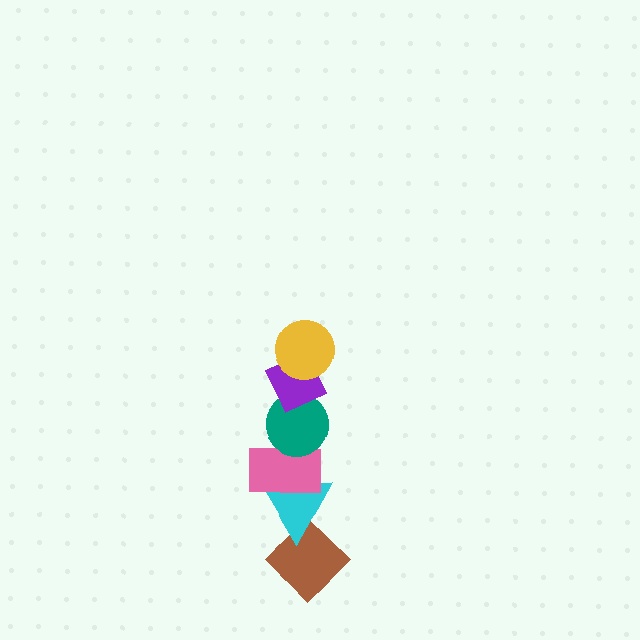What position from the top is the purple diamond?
The purple diamond is 2nd from the top.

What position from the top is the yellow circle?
The yellow circle is 1st from the top.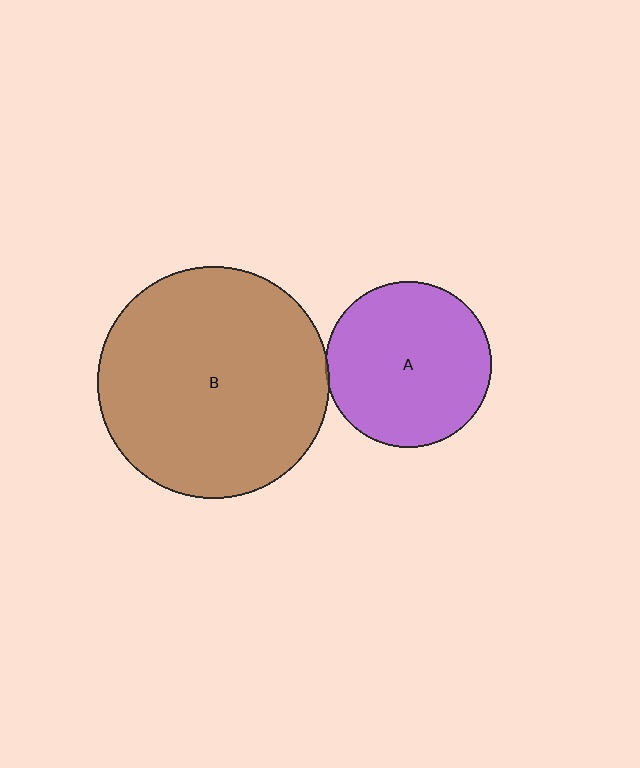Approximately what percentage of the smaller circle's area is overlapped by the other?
Approximately 5%.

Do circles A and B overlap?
Yes.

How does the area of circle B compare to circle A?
Approximately 2.0 times.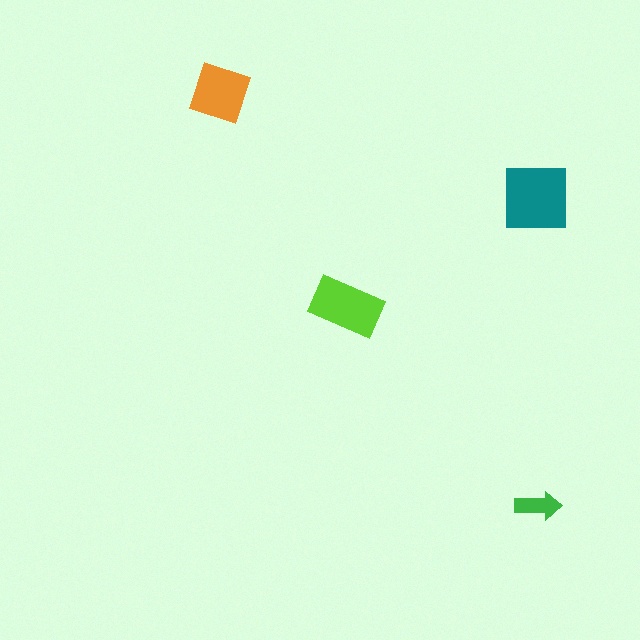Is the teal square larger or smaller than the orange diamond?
Larger.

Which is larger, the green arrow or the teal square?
The teal square.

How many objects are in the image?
There are 4 objects in the image.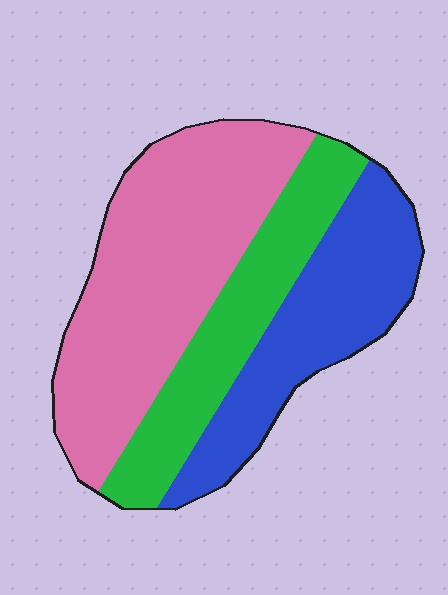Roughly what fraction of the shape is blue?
Blue covers 29% of the shape.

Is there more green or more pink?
Pink.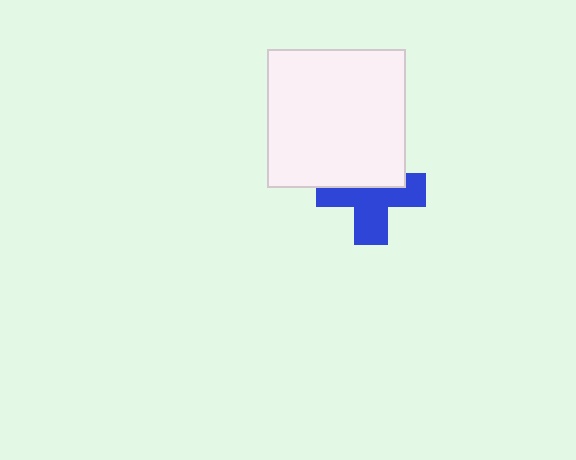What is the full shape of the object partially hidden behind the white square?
The partially hidden object is a blue cross.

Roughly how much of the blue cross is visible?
About half of it is visible (roughly 60%).